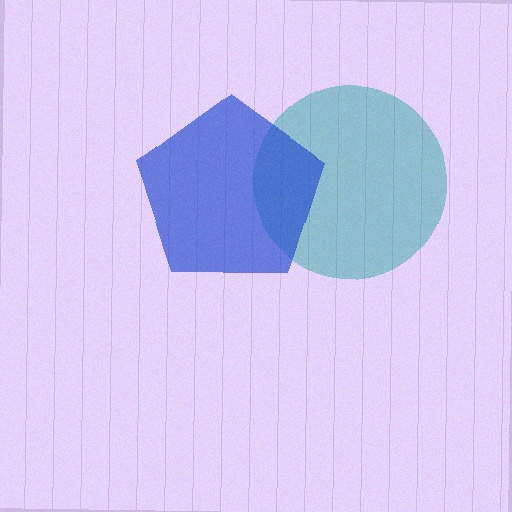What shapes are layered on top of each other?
The layered shapes are: a teal circle, a blue pentagon.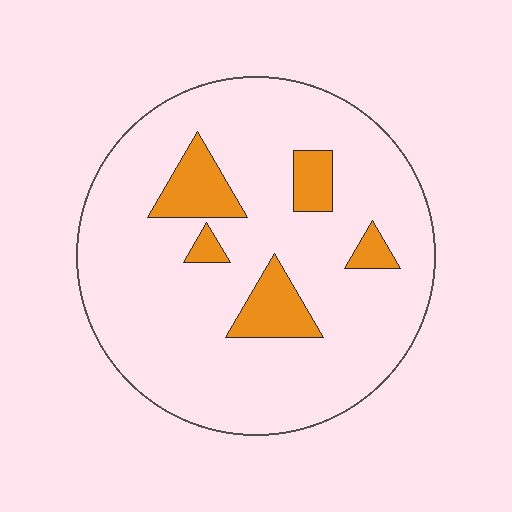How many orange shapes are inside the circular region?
5.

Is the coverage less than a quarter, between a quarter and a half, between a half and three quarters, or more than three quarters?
Less than a quarter.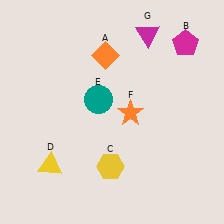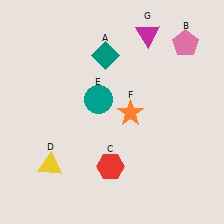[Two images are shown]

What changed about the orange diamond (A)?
In Image 1, A is orange. In Image 2, it changed to teal.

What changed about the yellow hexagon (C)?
In Image 1, C is yellow. In Image 2, it changed to red.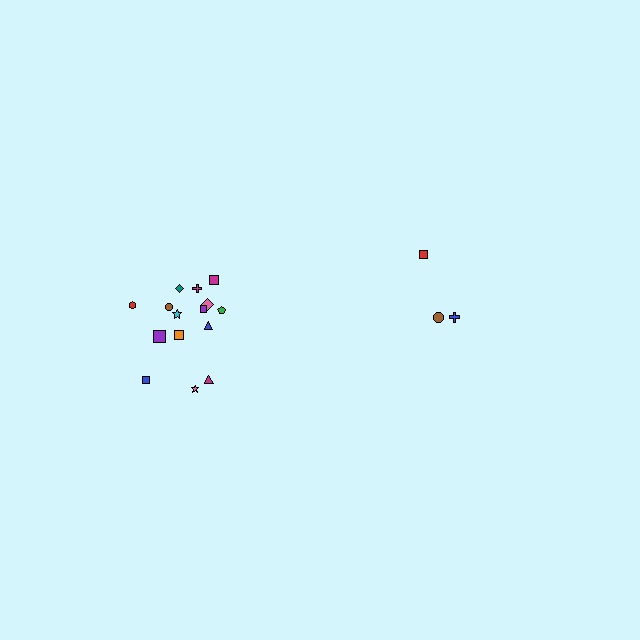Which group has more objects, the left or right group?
The left group.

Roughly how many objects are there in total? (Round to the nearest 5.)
Roughly 20 objects in total.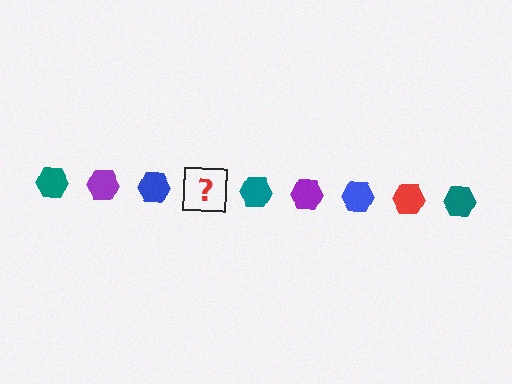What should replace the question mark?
The question mark should be replaced with a red hexagon.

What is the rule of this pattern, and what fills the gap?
The rule is that the pattern cycles through teal, purple, blue, red hexagons. The gap should be filled with a red hexagon.